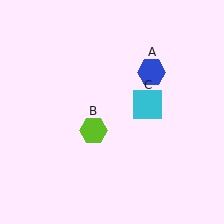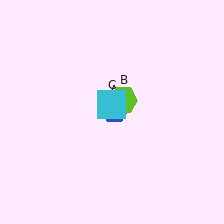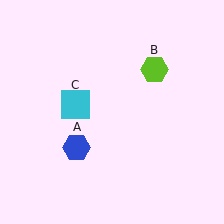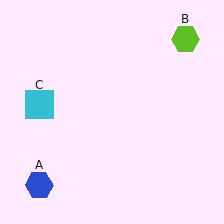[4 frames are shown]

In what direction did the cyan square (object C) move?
The cyan square (object C) moved left.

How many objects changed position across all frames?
3 objects changed position: blue hexagon (object A), lime hexagon (object B), cyan square (object C).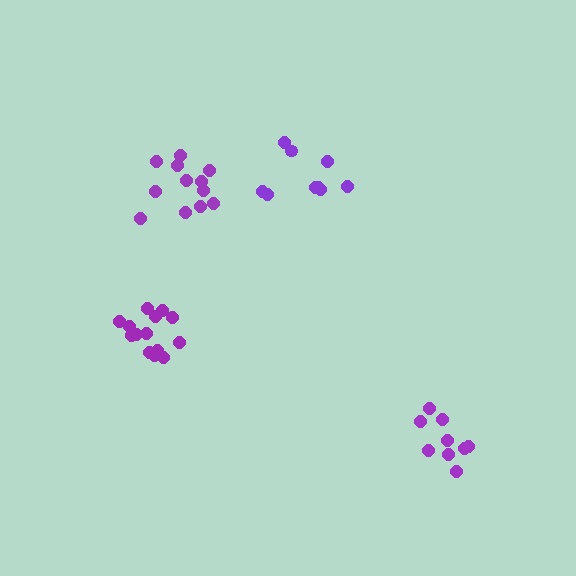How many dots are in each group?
Group 1: 12 dots, Group 2: 9 dots, Group 3: 14 dots, Group 4: 9 dots (44 total).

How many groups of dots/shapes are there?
There are 4 groups.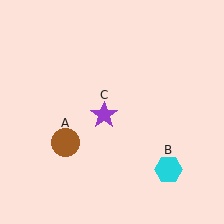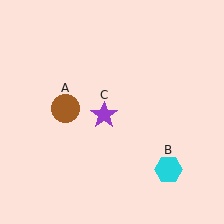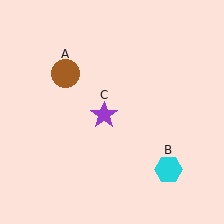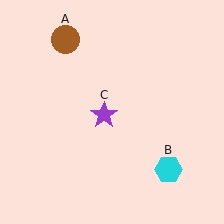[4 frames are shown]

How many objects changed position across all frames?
1 object changed position: brown circle (object A).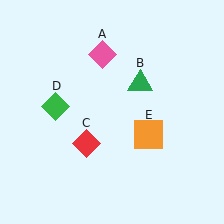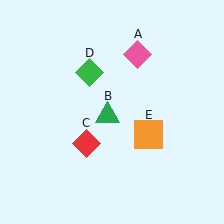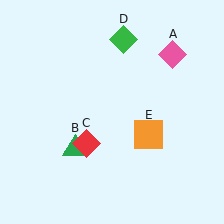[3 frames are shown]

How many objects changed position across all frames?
3 objects changed position: pink diamond (object A), green triangle (object B), green diamond (object D).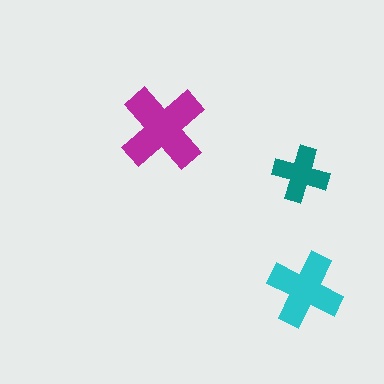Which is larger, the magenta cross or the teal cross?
The magenta one.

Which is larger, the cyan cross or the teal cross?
The cyan one.